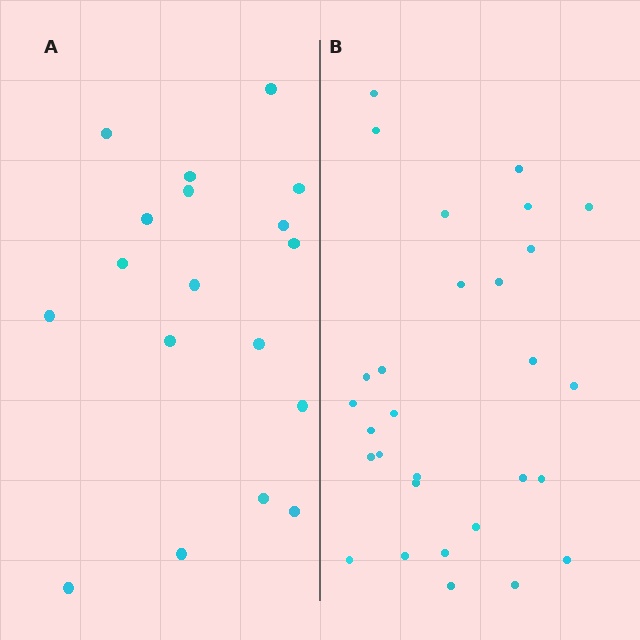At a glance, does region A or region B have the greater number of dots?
Region B (the right region) has more dots.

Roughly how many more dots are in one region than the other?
Region B has roughly 12 or so more dots than region A.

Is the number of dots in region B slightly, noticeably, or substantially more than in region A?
Region B has substantially more. The ratio is roughly 1.6 to 1.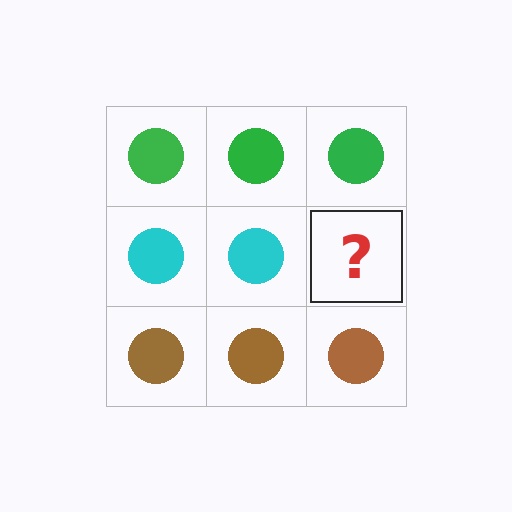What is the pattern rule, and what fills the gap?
The rule is that each row has a consistent color. The gap should be filled with a cyan circle.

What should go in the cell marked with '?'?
The missing cell should contain a cyan circle.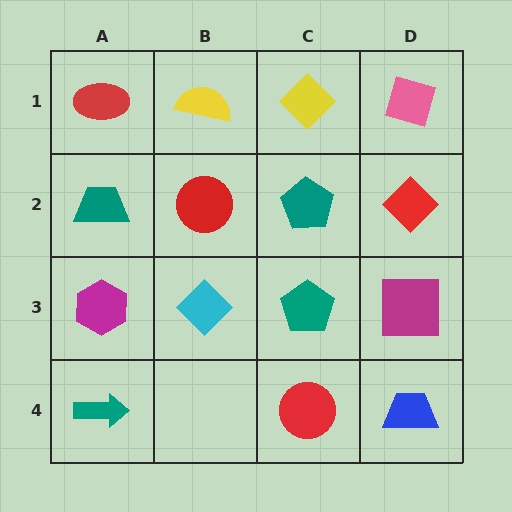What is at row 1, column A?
A red ellipse.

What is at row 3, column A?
A magenta hexagon.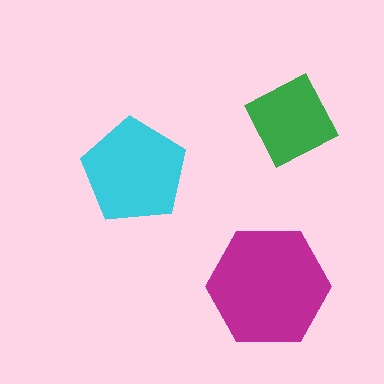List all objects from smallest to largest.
The green diamond, the cyan pentagon, the magenta hexagon.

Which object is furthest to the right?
The green diamond is rightmost.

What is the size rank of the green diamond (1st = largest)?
3rd.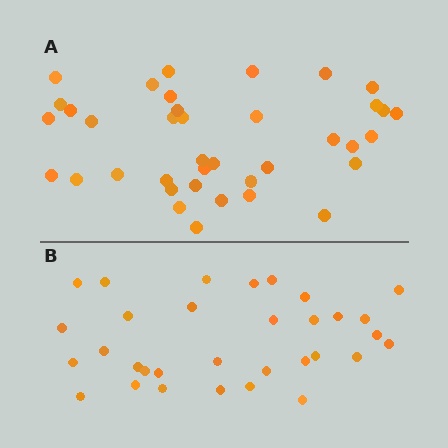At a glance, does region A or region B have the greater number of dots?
Region A (the top region) has more dots.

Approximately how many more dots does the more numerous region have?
Region A has about 6 more dots than region B.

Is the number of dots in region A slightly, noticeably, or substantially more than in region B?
Region A has only slightly more — the two regions are fairly close. The ratio is roughly 1.2 to 1.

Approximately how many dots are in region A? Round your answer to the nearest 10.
About 40 dots. (The exact count is 38, which rounds to 40.)